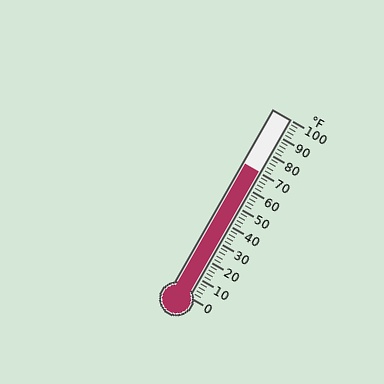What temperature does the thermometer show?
The thermometer shows approximately 70°F.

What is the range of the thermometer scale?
The thermometer scale ranges from 0°F to 100°F.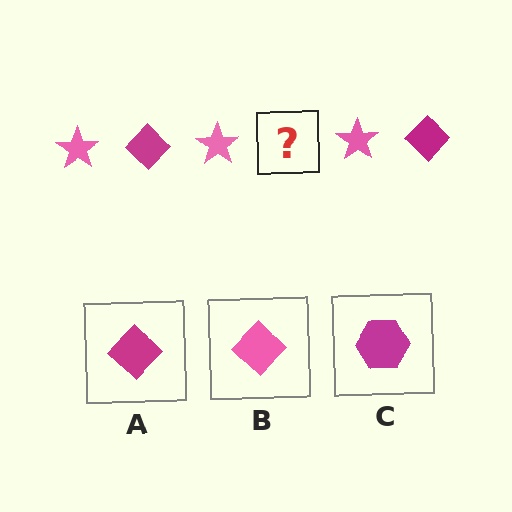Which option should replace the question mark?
Option A.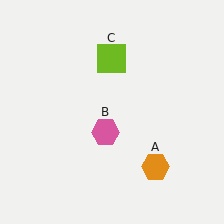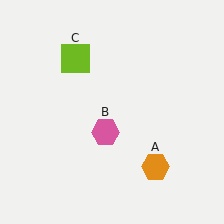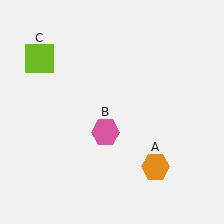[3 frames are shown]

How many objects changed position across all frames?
1 object changed position: lime square (object C).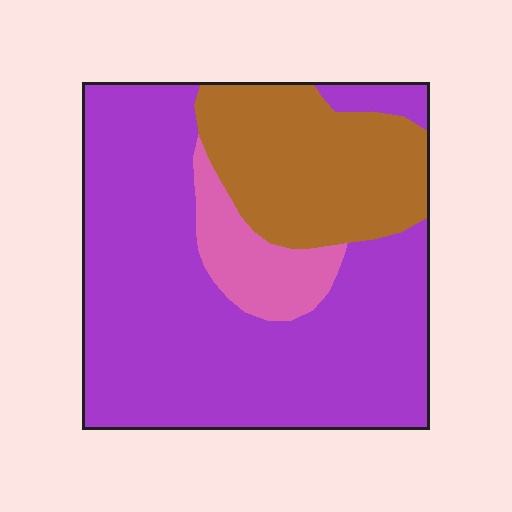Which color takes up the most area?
Purple, at roughly 65%.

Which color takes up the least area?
Pink, at roughly 10%.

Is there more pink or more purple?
Purple.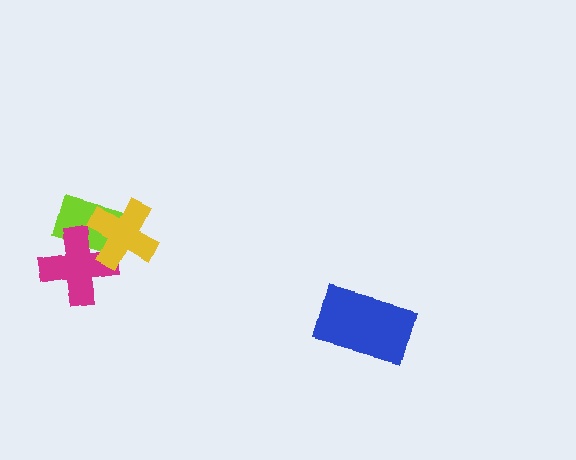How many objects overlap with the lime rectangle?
2 objects overlap with the lime rectangle.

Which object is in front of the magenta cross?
The yellow cross is in front of the magenta cross.